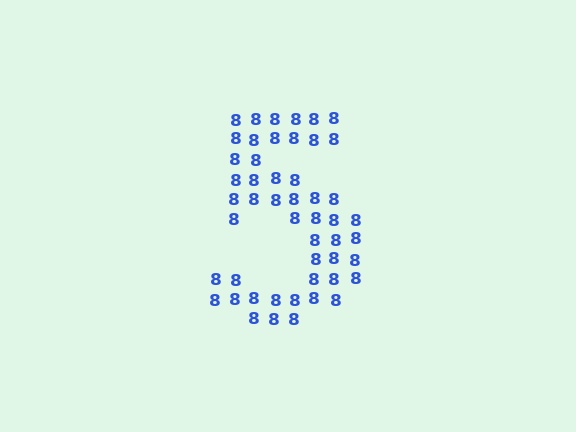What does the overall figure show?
The overall figure shows the digit 5.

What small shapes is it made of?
It is made of small digit 8's.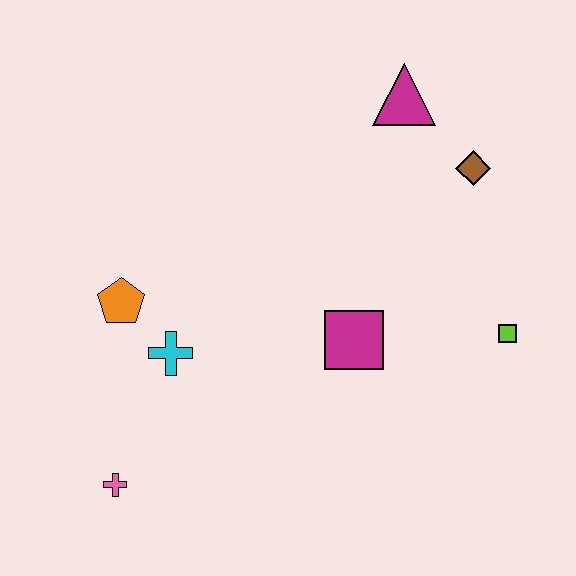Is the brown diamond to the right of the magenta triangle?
Yes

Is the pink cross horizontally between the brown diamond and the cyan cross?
No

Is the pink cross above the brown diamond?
No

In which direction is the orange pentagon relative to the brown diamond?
The orange pentagon is to the left of the brown diamond.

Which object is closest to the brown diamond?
The magenta triangle is closest to the brown diamond.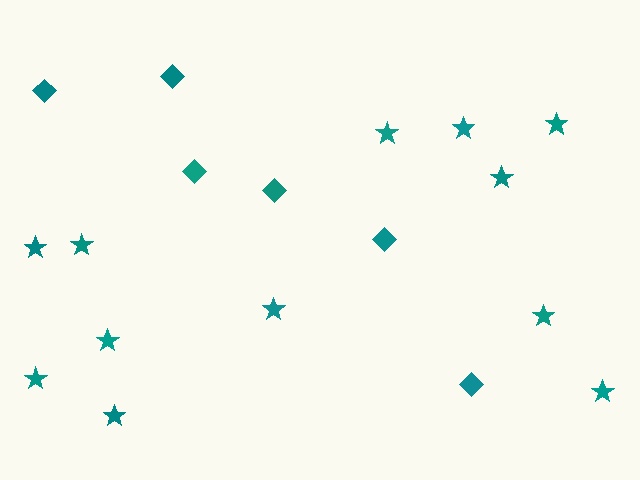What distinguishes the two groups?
There are 2 groups: one group of diamonds (6) and one group of stars (12).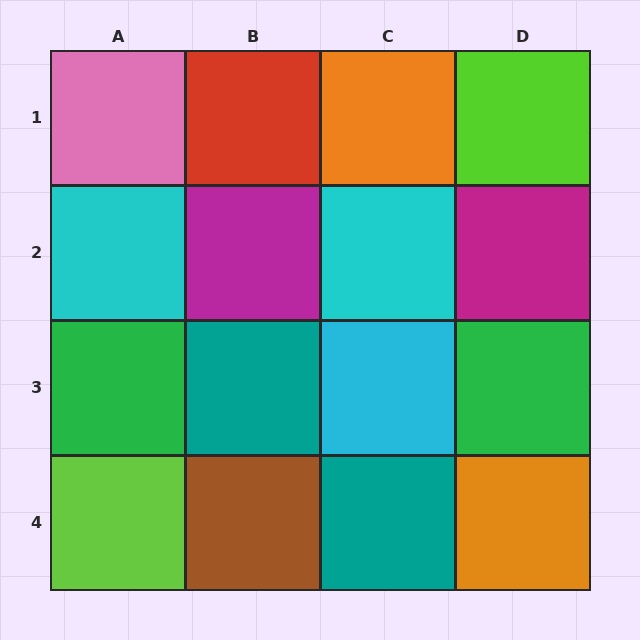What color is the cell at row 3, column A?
Green.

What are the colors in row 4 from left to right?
Lime, brown, teal, orange.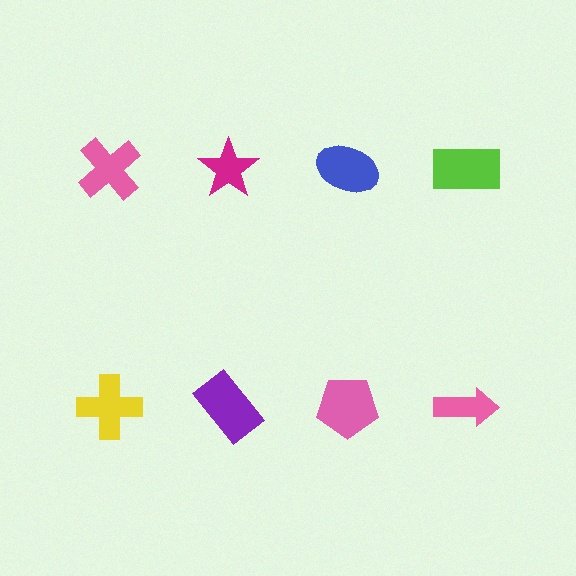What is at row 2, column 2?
A purple rectangle.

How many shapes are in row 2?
4 shapes.